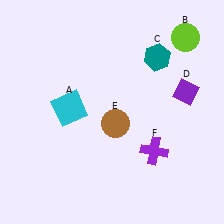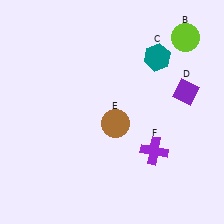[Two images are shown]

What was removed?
The cyan square (A) was removed in Image 2.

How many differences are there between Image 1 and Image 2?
There is 1 difference between the two images.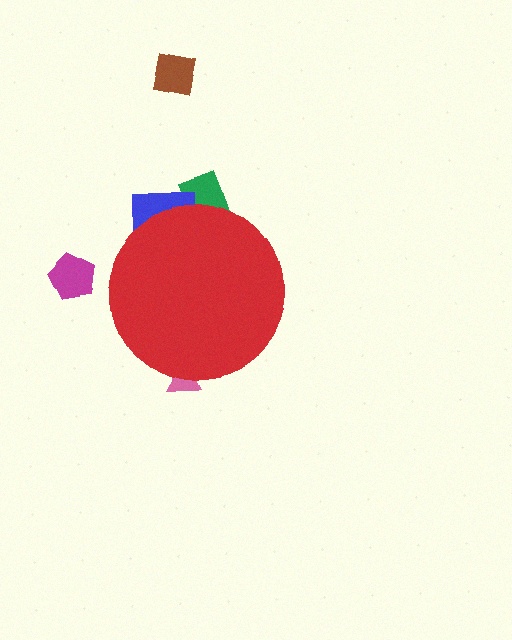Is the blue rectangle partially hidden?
Yes, the blue rectangle is partially hidden behind the red circle.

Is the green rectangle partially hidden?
Yes, the green rectangle is partially hidden behind the red circle.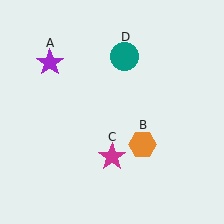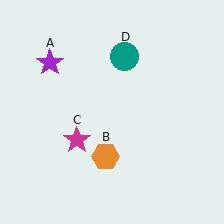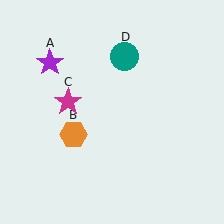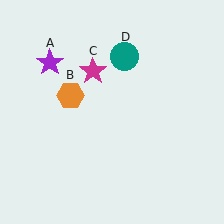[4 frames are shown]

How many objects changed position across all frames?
2 objects changed position: orange hexagon (object B), magenta star (object C).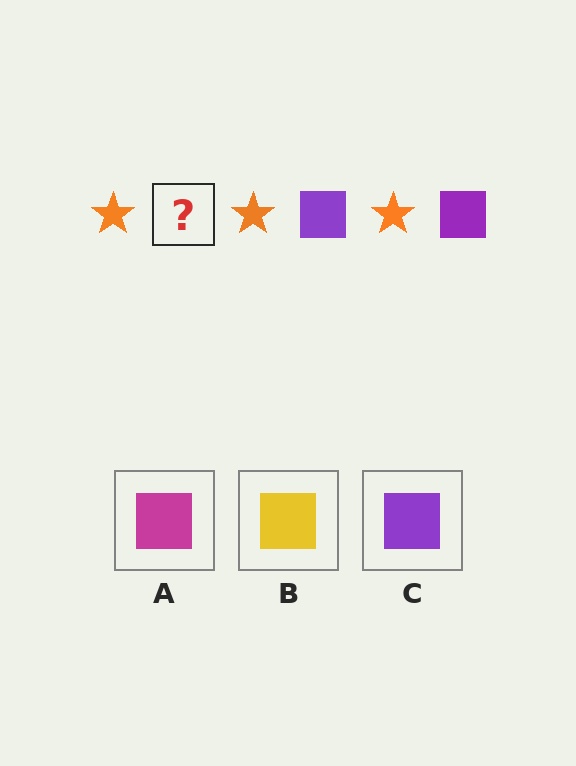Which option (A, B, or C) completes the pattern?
C.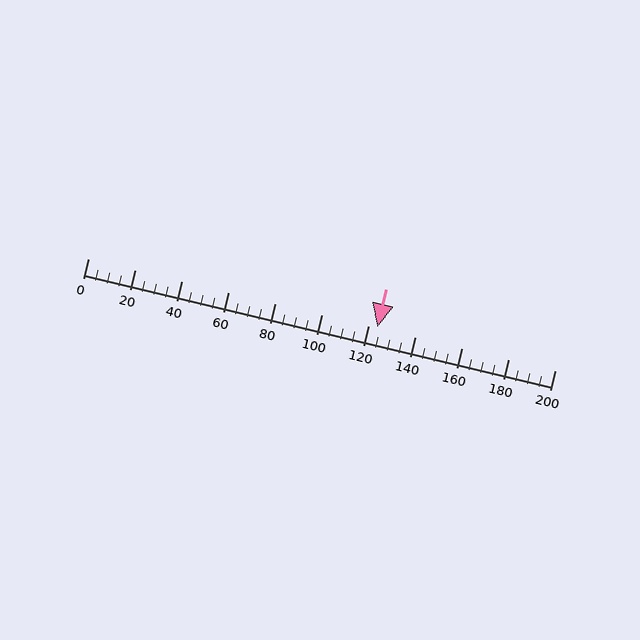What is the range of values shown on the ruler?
The ruler shows values from 0 to 200.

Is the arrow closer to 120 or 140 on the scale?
The arrow is closer to 120.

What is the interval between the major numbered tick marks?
The major tick marks are spaced 20 units apart.